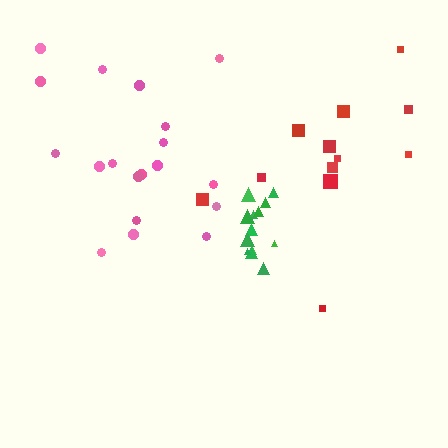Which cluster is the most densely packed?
Green.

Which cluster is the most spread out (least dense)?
Red.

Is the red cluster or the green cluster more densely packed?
Green.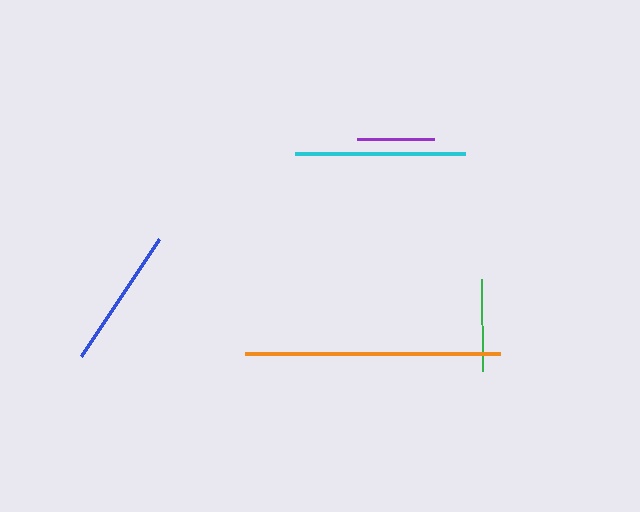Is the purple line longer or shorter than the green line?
The green line is longer than the purple line.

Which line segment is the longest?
The orange line is the longest at approximately 255 pixels.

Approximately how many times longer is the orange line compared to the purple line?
The orange line is approximately 3.3 times the length of the purple line.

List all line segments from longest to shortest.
From longest to shortest: orange, cyan, blue, green, purple.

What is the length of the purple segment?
The purple segment is approximately 77 pixels long.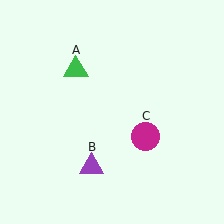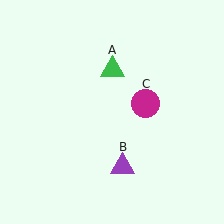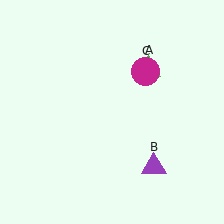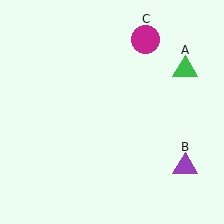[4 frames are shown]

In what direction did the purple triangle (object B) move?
The purple triangle (object B) moved right.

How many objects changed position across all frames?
3 objects changed position: green triangle (object A), purple triangle (object B), magenta circle (object C).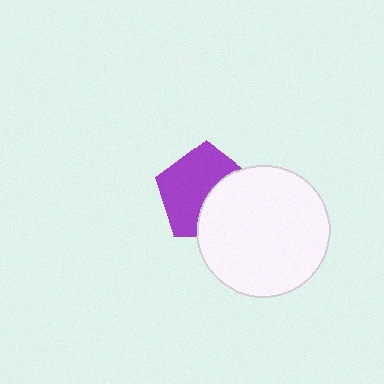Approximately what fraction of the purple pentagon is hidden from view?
Roughly 40% of the purple pentagon is hidden behind the white circle.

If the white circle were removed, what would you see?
You would see the complete purple pentagon.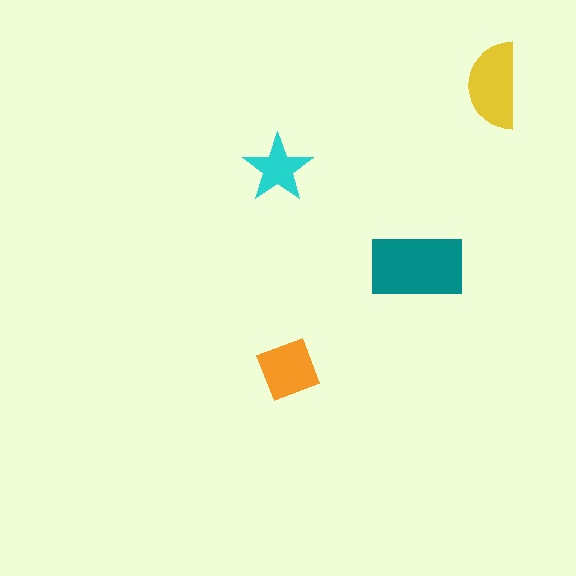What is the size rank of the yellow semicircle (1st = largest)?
2nd.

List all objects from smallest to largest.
The cyan star, the orange diamond, the yellow semicircle, the teal rectangle.